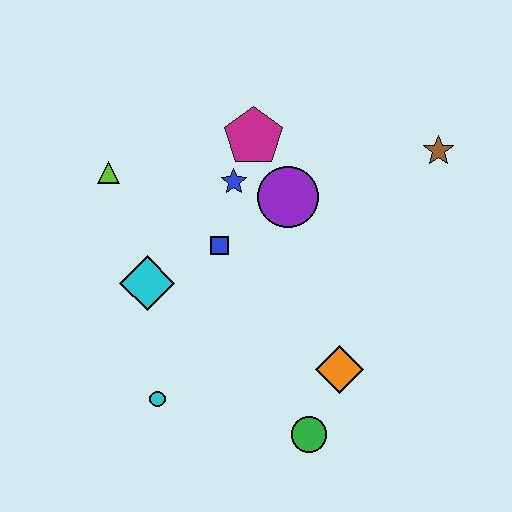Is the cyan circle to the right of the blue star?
No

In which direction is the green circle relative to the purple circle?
The green circle is below the purple circle.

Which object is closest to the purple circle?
The blue star is closest to the purple circle.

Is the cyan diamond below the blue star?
Yes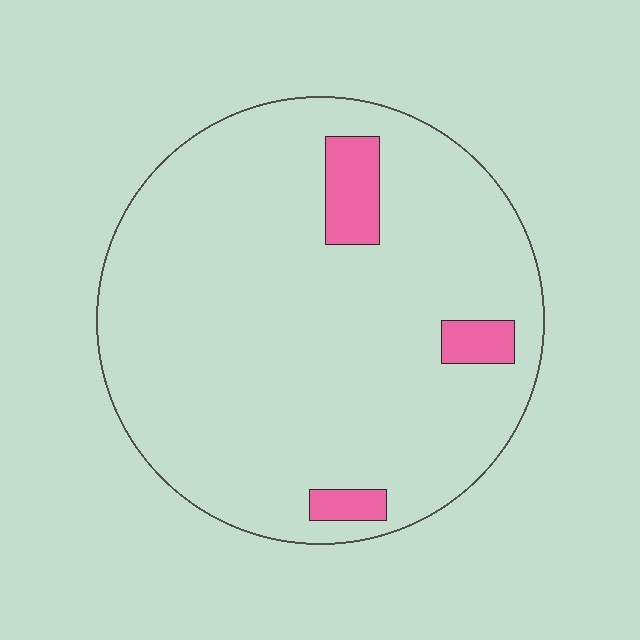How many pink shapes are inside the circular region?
3.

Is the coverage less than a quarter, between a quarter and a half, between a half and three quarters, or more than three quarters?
Less than a quarter.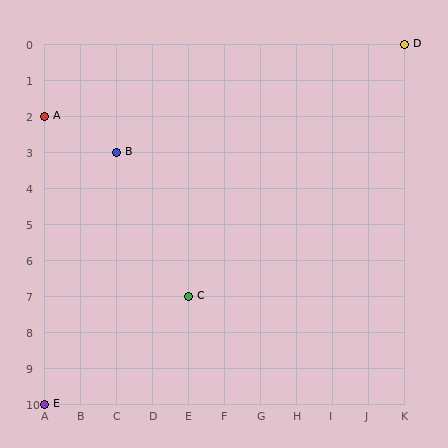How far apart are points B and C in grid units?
Points B and C are 2 columns and 4 rows apart (about 4.5 grid units diagonally).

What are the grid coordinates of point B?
Point B is at grid coordinates (C, 3).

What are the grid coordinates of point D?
Point D is at grid coordinates (K, 0).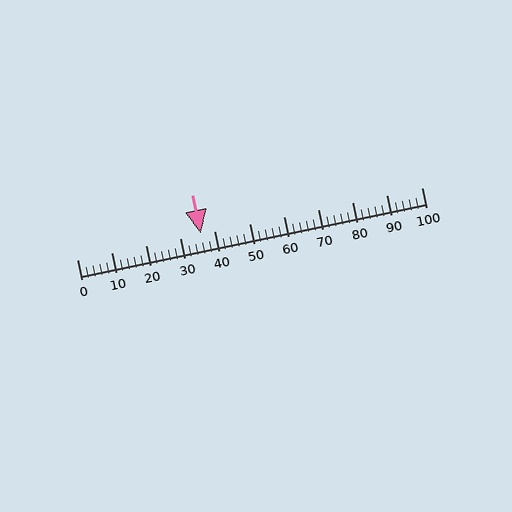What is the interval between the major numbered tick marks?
The major tick marks are spaced 10 units apart.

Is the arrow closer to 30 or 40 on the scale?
The arrow is closer to 40.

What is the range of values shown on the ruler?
The ruler shows values from 0 to 100.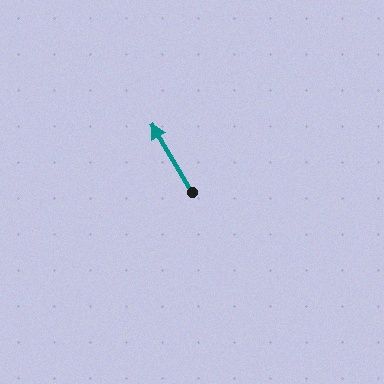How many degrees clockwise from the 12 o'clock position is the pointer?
Approximately 329 degrees.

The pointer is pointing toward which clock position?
Roughly 11 o'clock.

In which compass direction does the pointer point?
Northwest.